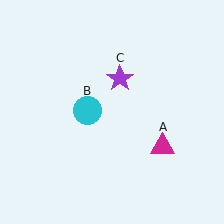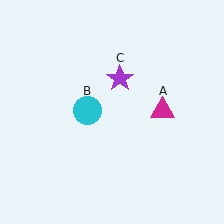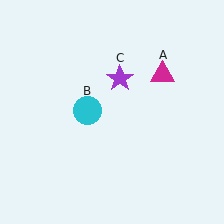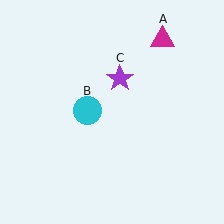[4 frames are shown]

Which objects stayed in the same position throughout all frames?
Cyan circle (object B) and purple star (object C) remained stationary.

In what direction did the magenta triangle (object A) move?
The magenta triangle (object A) moved up.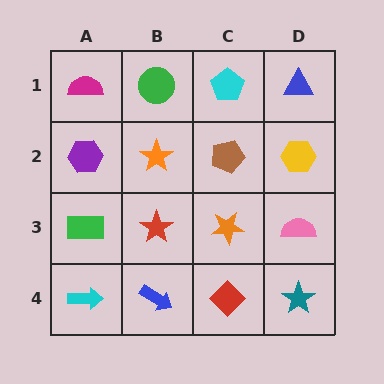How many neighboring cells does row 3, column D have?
3.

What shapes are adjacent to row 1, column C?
A brown pentagon (row 2, column C), a green circle (row 1, column B), a blue triangle (row 1, column D).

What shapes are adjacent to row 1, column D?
A yellow hexagon (row 2, column D), a cyan pentagon (row 1, column C).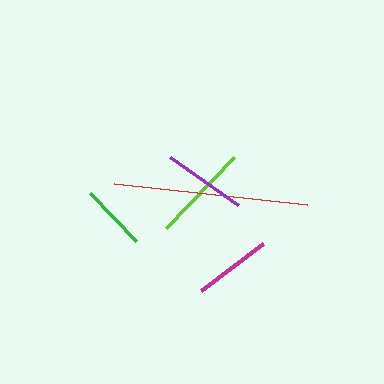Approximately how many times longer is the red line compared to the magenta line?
The red line is approximately 2.5 times the length of the magenta line.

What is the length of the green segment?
The green segment is approximately 67 pixels long.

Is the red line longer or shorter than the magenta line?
The red line is longer than the magenta line.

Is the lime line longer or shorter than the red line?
The red line is longer than the lime line.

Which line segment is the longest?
The red line is the longest at approximately 194 pixels.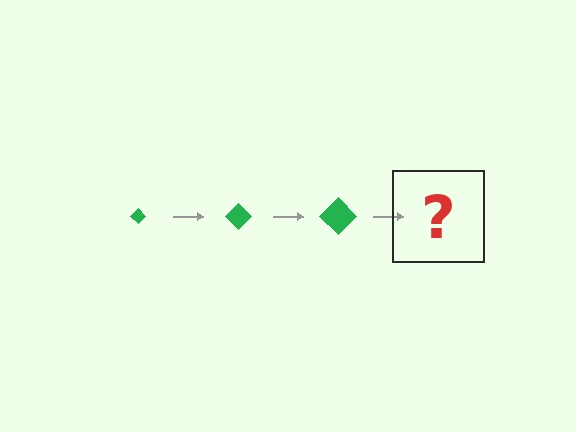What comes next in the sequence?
The next element should be a green diamond, larger than the previous one.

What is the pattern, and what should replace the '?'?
The pattern is that the diamond gets progressively larger each step. The '?' should be a green diamond, larger than the previous one.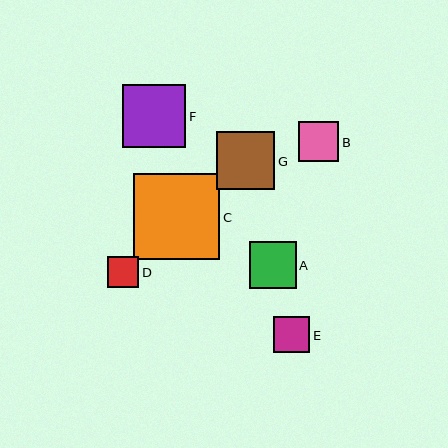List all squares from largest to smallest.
From largest to smallest: C, F, G, A, B, E, D.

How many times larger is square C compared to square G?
Square C is approximately 1.5 times the size of square G.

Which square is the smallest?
Square D is the smallest with a size of approximately 31 pixels.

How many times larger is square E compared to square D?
Square E is approximately 1.2 times the size of square D.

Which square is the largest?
Square C is the largest with a size of approximately 86 pixels.